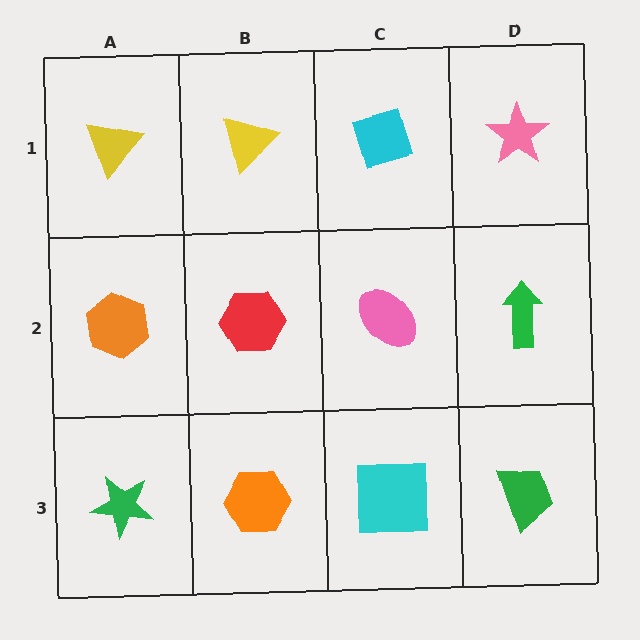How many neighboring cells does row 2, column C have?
4.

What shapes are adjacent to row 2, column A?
A yellow triangle (row 1, column A), a green star (row 3, column A), a red hexagon (row 2, column B).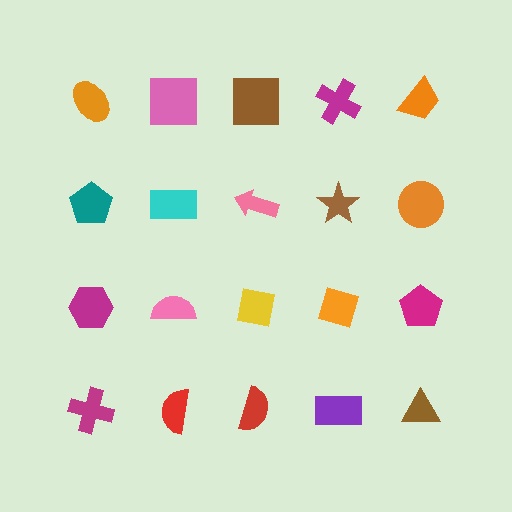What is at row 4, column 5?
A brown triangle.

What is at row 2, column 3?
A pink arrow.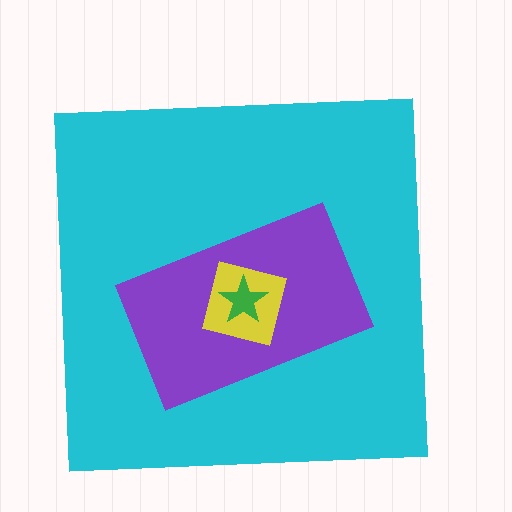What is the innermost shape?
The green star.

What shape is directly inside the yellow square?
The green star.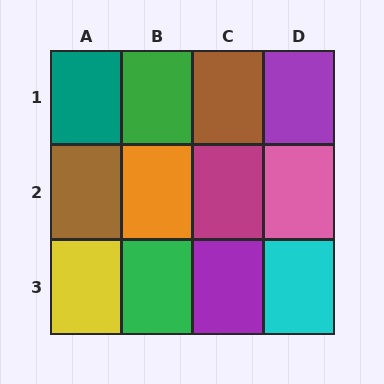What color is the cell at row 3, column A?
Yellow.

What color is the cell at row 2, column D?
Pink.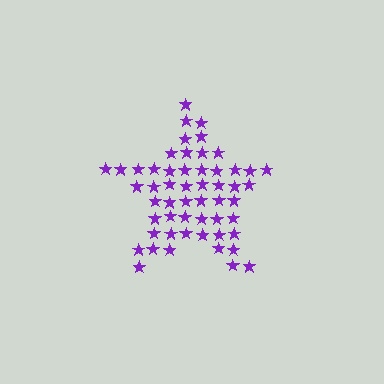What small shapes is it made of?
It is made of small stars.